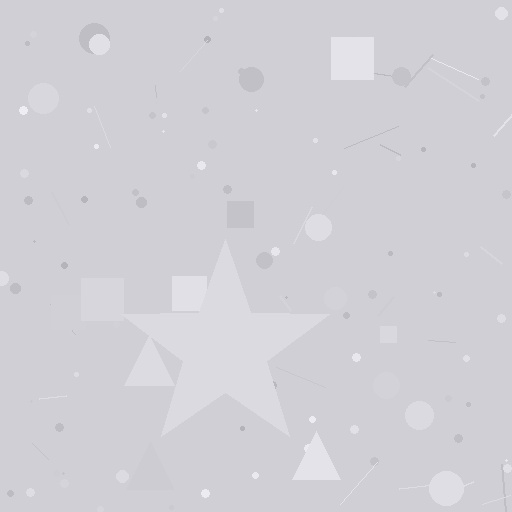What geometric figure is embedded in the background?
A star is embedded in the background.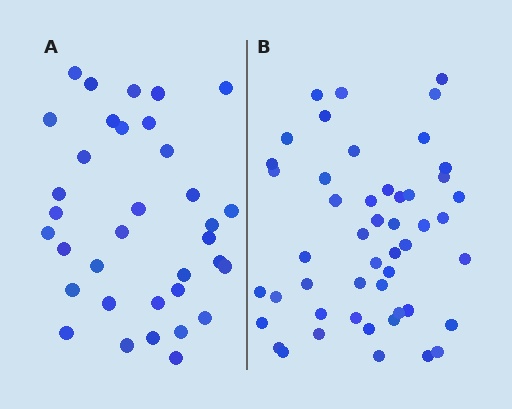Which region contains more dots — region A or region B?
Region B (the right region) has more dots.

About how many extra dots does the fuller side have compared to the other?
Region B has approximately 15 more dots than region A.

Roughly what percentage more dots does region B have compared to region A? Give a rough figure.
About 40% more.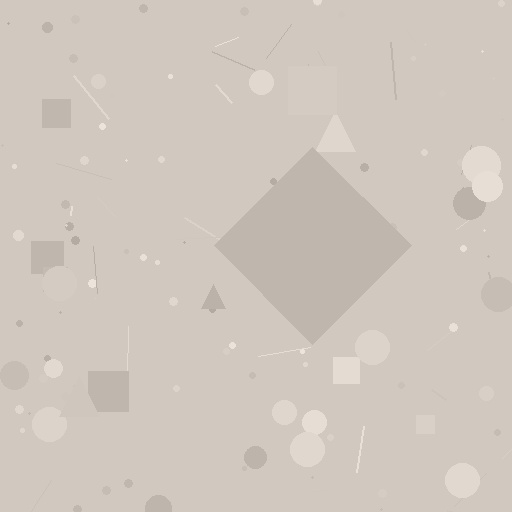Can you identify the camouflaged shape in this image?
The camouflaged shape is a diamond.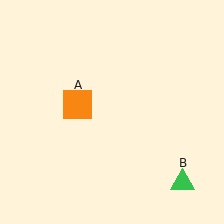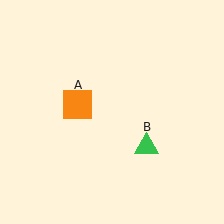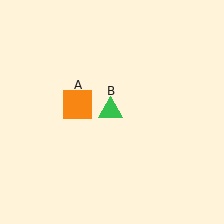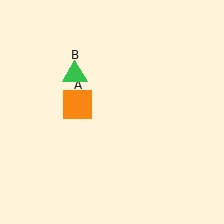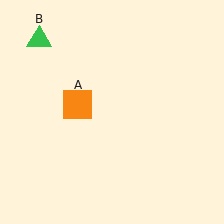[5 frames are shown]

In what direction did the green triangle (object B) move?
The green triangle (object B) moved up and to the left.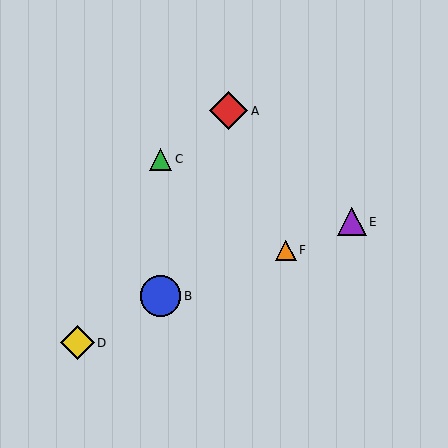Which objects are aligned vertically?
Objects B, C are aligned vertically.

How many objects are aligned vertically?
2 objects (B, C) are aligned vertically.